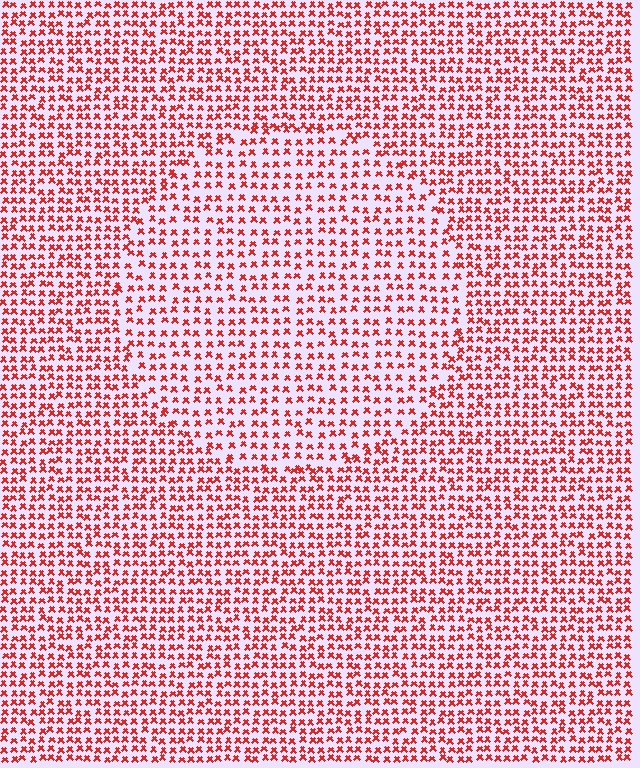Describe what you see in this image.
The image contains small red elements arranged at two different densities. A circle-shaped region is visible where the elements are less densely packed than the surrounding area.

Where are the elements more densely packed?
The elements are more densely packed outside the circle boundary.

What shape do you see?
I see a circle.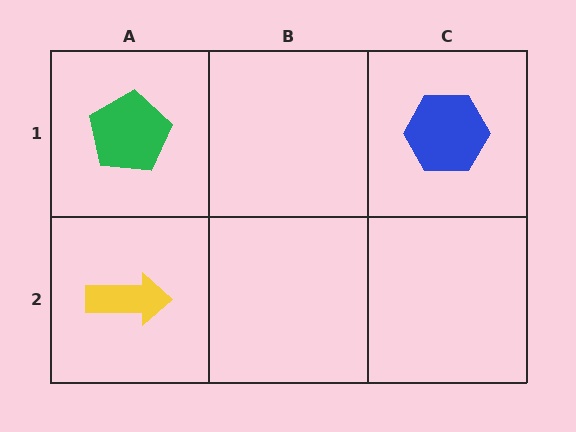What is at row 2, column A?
A yellow arrow.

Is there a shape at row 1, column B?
No, that cell is empty.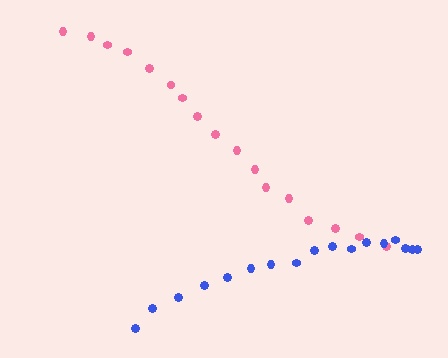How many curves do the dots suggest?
There are 2 distinct paths.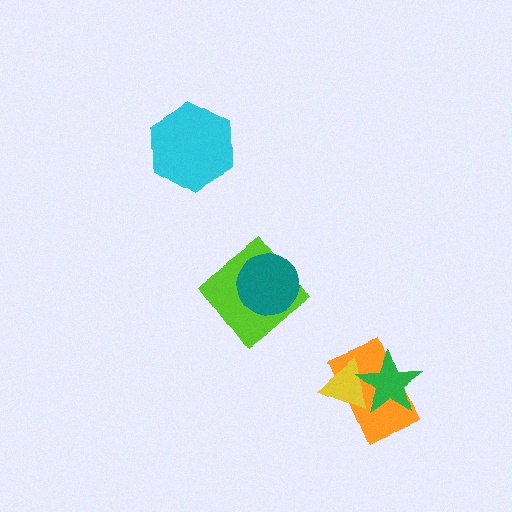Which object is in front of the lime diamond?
The teal circle is in front of the lime diamond.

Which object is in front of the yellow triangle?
The green star is in front of the yellow triangle.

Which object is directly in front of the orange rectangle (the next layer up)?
The yellow triangle is directly in front of the orange rectangle.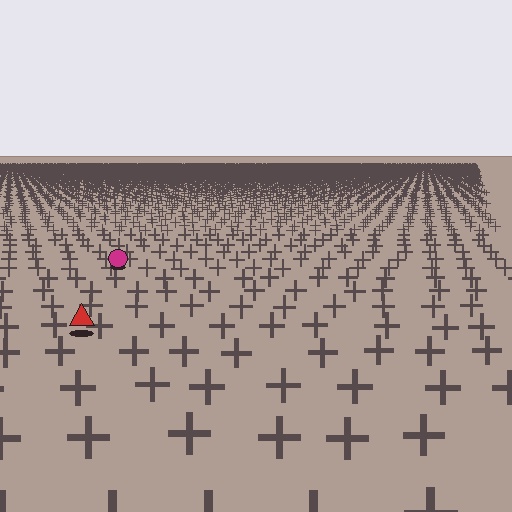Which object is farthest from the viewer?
The magenta circle is farthest from the viewer. It appears smaller and the ground texture around it is denser.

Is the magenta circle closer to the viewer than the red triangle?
No. The red triangle is closer — you can tell from the texture gradient: the ground texture is coarser near it.